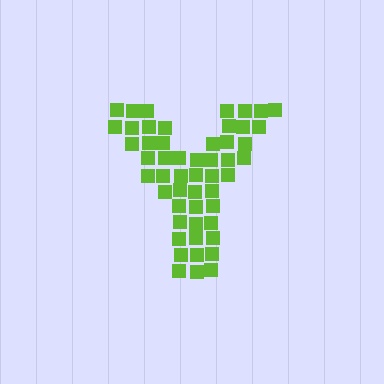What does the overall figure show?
The overall figure shows the letter Y.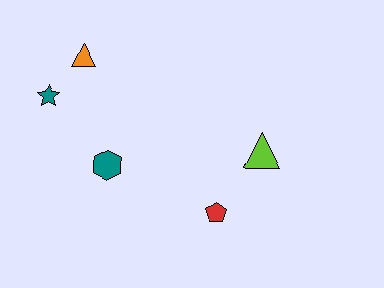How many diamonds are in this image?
There are no diamonds.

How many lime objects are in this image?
There is 1 lime object.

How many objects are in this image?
There are 5 objects.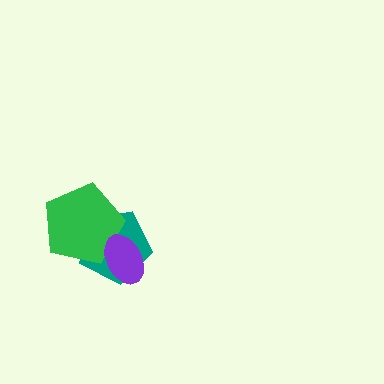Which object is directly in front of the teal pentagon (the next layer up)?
The green pentagon is directly in front of the teal pentagon.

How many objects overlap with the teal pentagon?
2 objects overlap with the teal pentagon.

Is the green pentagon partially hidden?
Yes, it is partially covered by another shape.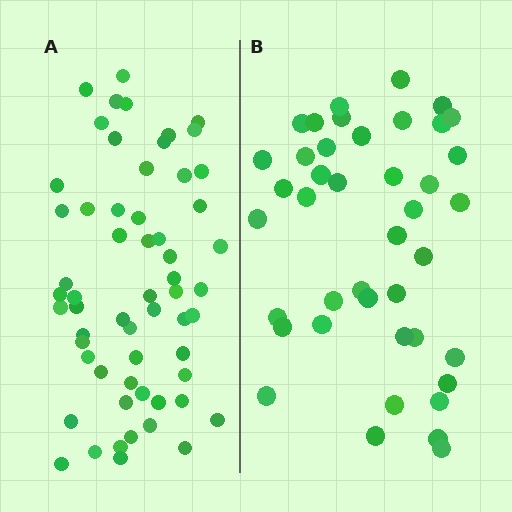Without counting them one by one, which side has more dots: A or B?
Region A (the left region) has more dots.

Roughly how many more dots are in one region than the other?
Region A has approximately 15 more dots than region B.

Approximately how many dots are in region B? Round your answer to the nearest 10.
About 40 dots. (The exact count is 42, which rounds to 40.)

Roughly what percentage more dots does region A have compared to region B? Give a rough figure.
About 40% more.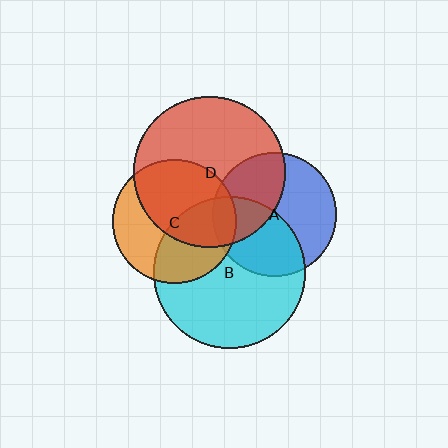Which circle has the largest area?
Circle B (cyan).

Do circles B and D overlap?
Yes.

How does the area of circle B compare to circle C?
Approximately 1.5 times.